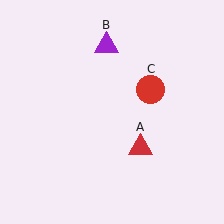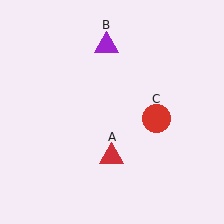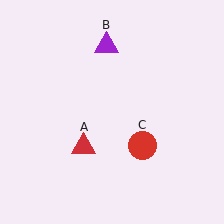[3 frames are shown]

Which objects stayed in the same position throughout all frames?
Purple triangle (object B) remained stationary.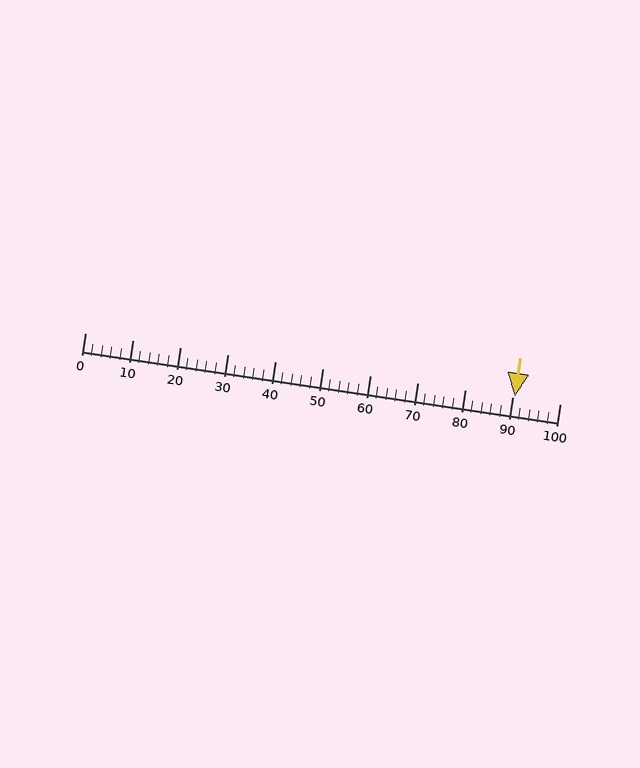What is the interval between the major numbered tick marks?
The major tick marks are spaced 10 units apart.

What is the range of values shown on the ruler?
The ruler shows values from 0 to 100.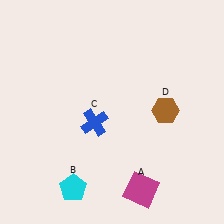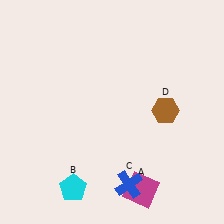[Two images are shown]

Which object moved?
The blue cross (C) moved down.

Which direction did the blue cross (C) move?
The blue cross (C) moved down.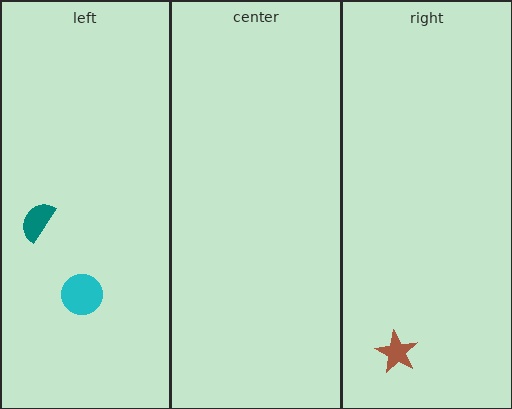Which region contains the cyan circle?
The left region.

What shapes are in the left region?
The cyan circle, the teal semicircle.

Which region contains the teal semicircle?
The left region.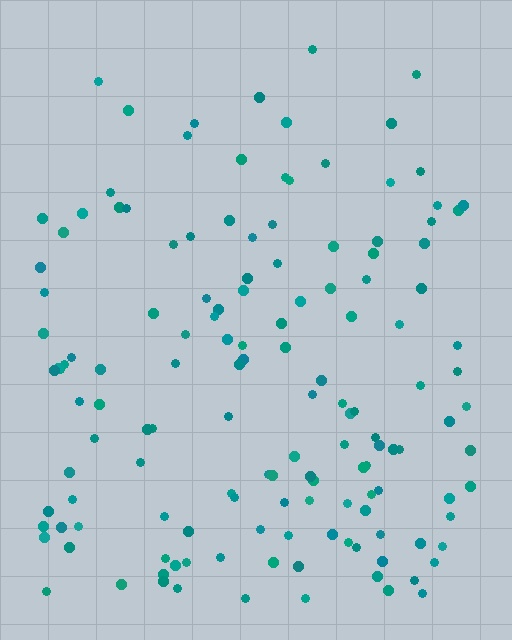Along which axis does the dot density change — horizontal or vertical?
Vertical.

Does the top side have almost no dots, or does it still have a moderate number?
Still a moderate number, just noticeably fewer than the bottom.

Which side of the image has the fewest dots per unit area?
The top.